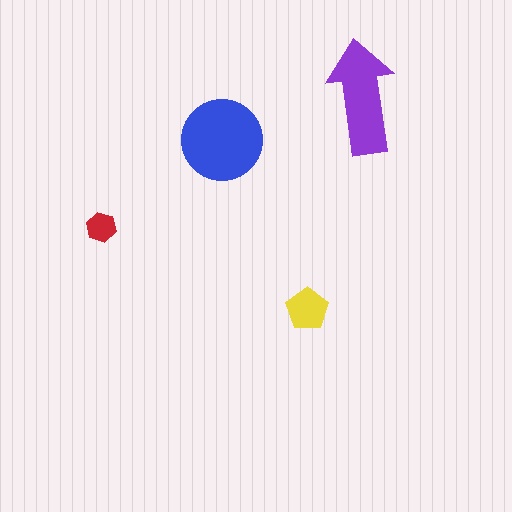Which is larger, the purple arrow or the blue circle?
The blue circle.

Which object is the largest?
The blue circle.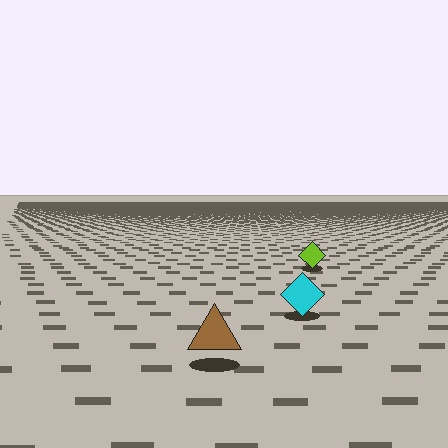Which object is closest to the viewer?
The brown triangle is closest. The texture marks near it are larger and more spread out.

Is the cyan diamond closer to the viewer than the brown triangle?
No. The brown triangle is closer — you can tell from the texture gradient: the ground texture is coarser near it.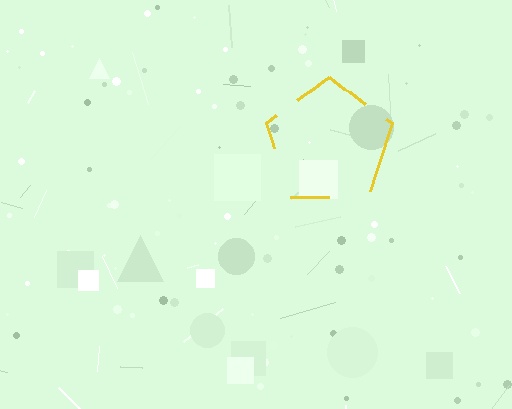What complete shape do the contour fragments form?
The contour fragments form a pentagon.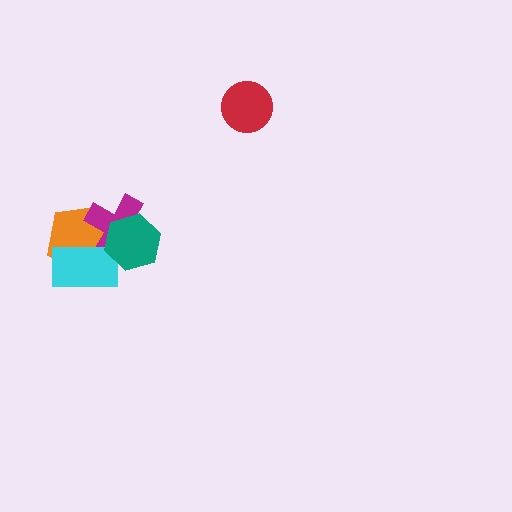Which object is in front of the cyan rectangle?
The teal hexagon is in front of the cyan rectangle.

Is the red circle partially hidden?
No, no other shape covers it.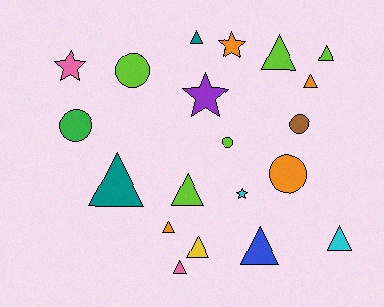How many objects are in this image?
There are 20 objects.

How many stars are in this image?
There are 4 stars.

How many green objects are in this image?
There is 1 green object.